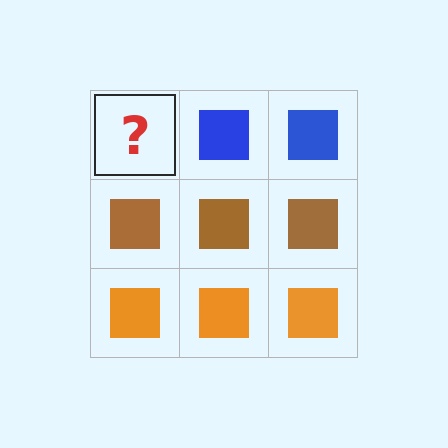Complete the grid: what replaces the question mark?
The question mark should be replaced with a blue square.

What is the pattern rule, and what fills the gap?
The rule is that each row has a consistent color. The gap should be filled with a blue square.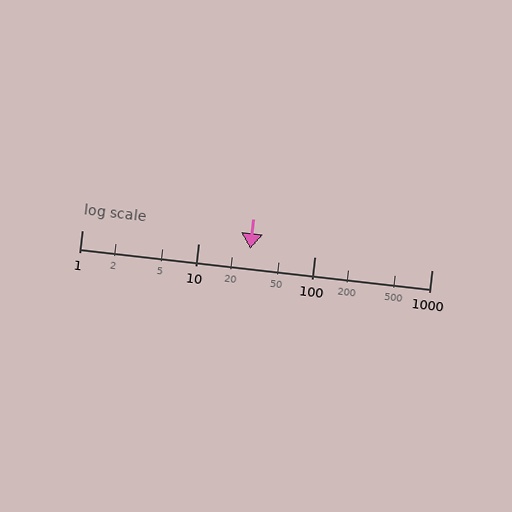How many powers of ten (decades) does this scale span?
The scale spans 3 decades, from 1 to 1000.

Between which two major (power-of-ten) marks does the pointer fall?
The pointer is between 10 and 100.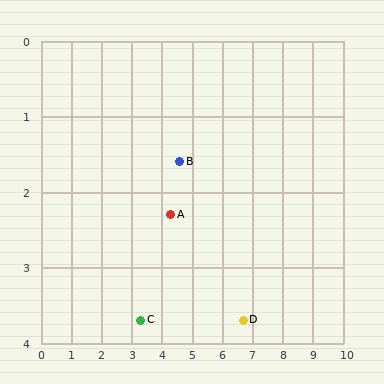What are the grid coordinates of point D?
Point D is at approximately (6.7, 3.7).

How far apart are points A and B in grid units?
Points A and B are about 0.8 grid units apart.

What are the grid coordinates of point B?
Point B is at approximately (4.6, 1.6).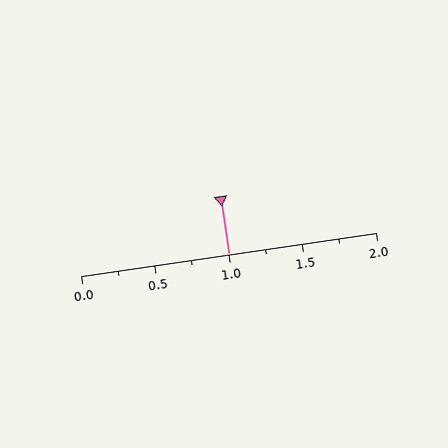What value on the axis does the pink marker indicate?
The marker indicates approximately 1.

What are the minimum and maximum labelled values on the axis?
The axis runs from 0.0 to 2.0.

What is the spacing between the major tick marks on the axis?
The major ticks are spaced 0.5 apart.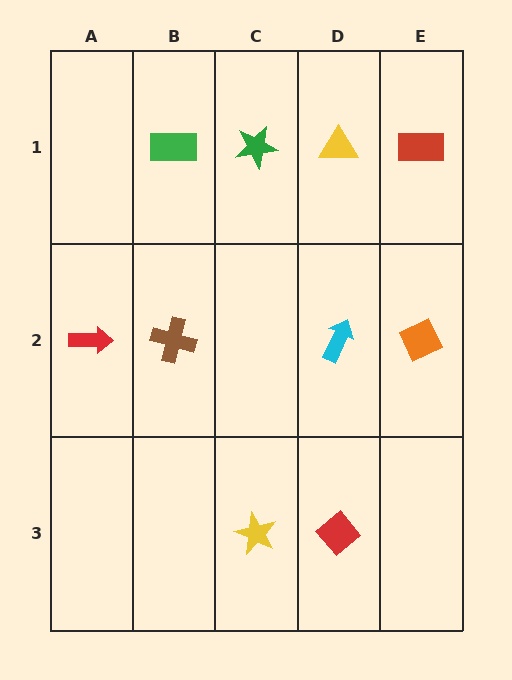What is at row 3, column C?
A yellow star.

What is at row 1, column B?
A green rectangle.